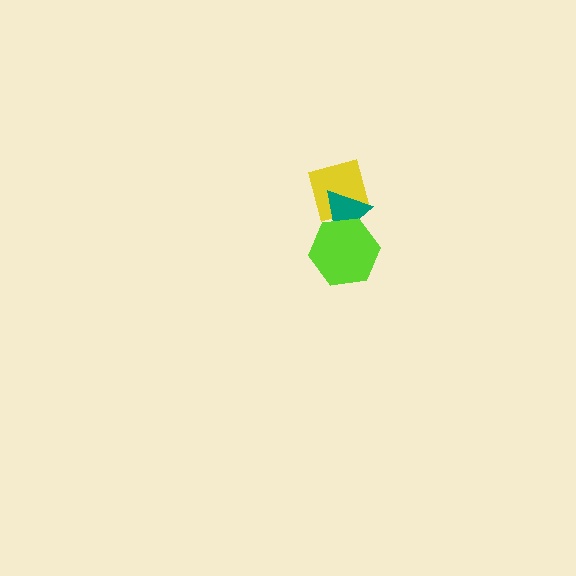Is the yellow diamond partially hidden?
Yes, it is partially covered by another shape.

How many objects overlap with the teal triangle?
2 objects overlap with the teal triangle.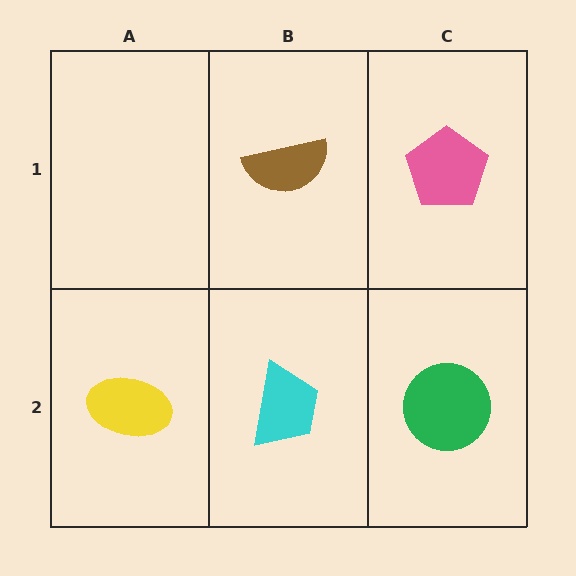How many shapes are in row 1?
2 shapes.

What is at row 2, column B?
A cyan trapezoid.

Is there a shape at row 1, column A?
No, that cell is empty.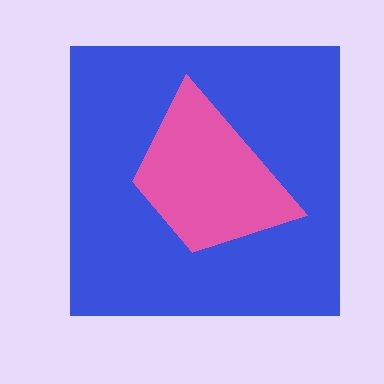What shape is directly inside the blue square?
The pink trapezoid.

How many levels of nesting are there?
2.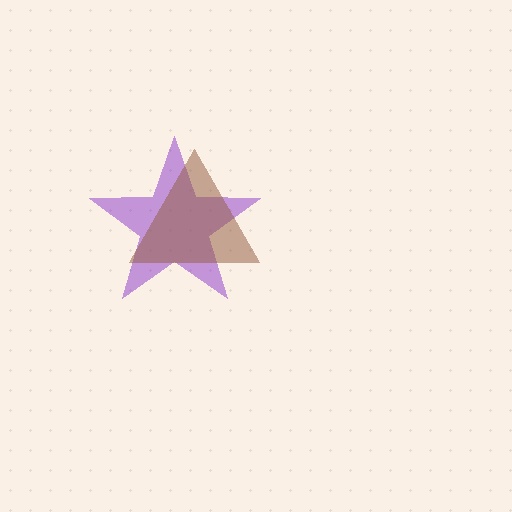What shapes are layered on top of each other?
The layered shapes are: a purple star, a brown triangle.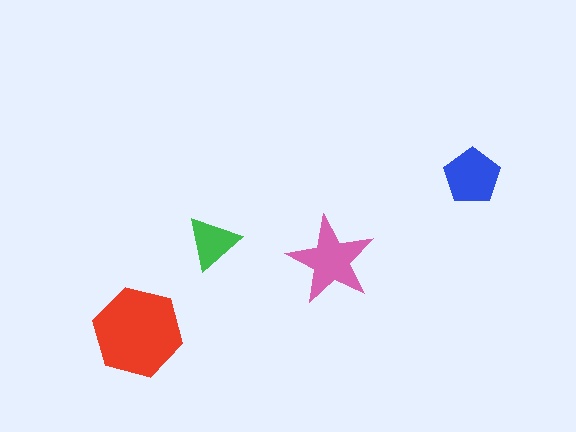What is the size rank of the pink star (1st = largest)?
2nd.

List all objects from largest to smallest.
The red hexagon, the pink star, the blue pentagon, the green triangle.